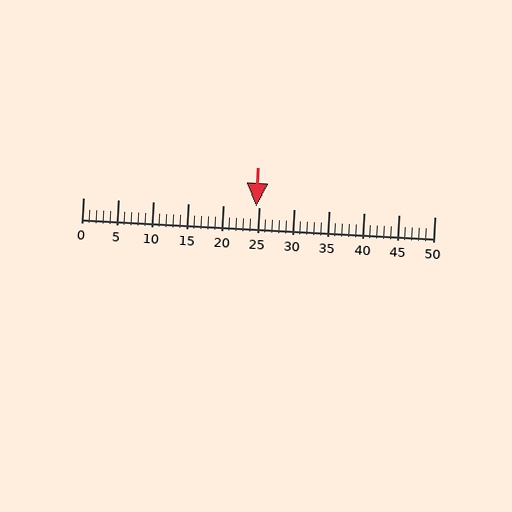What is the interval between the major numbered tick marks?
The major tick marks are spaced 5 units apart.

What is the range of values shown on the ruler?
The ruler shows values from 0 to 50.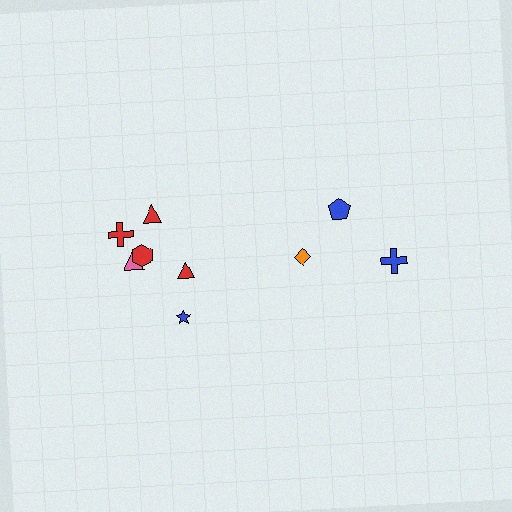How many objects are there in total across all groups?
There are 9 objects.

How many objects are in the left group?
There are 6 objects.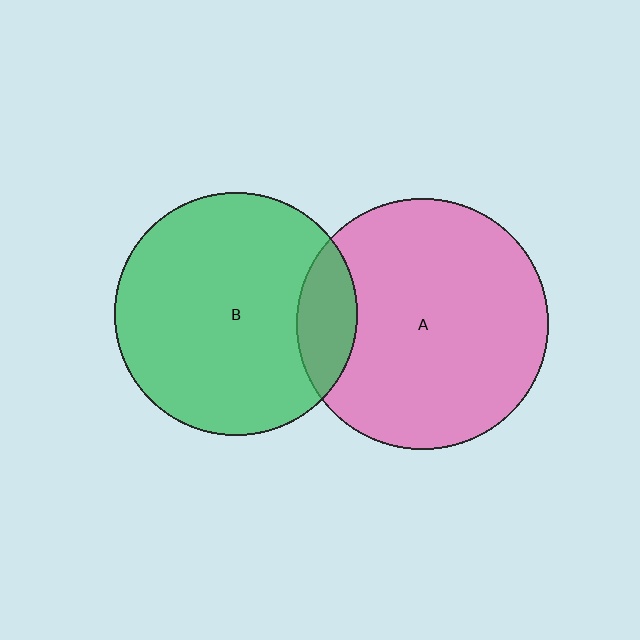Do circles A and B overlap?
Yes.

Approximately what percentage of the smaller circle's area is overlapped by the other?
Approximately 15%.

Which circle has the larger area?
Circle A (pink).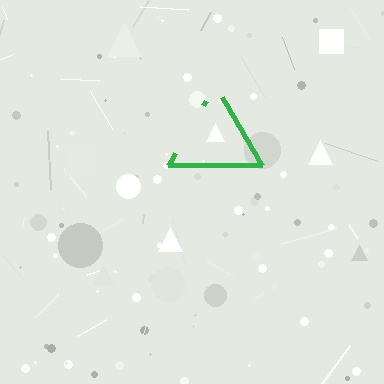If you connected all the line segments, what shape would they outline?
They would outline a triangle.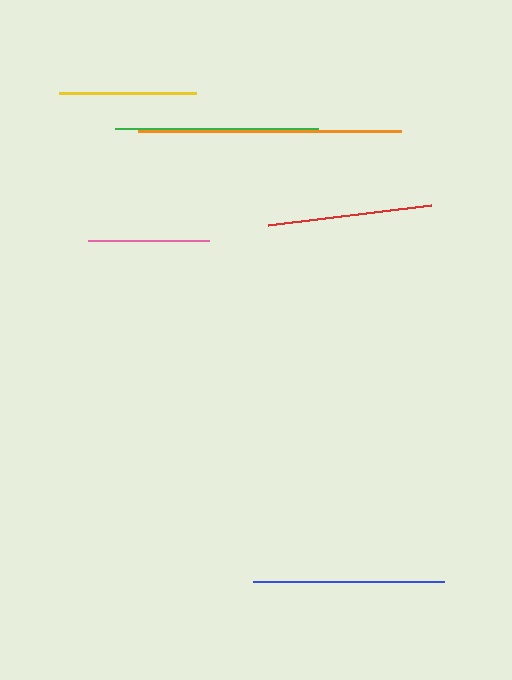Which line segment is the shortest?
The pink line is the shortest at approximately 121 pixels.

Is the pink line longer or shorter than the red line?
The red line is longer than the pink line.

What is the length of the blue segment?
The blue segment is approximately 192 pixels long.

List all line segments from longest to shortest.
From longest to shortest: orange, green, blue, red, yellow, pink.